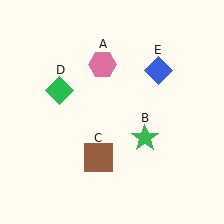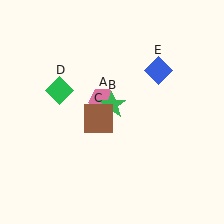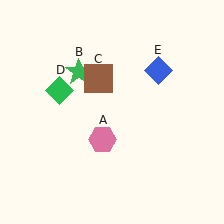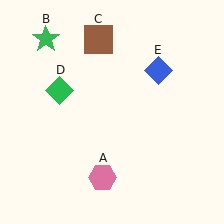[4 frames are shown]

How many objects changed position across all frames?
3 objects changed position: pink hexagon (object A), green star (object B), brown square (object C).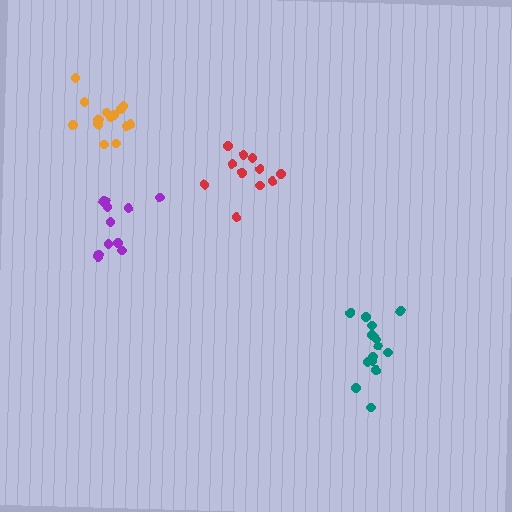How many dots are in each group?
Group 1: 12 dots, Group 2: 14 dots, Group 3: 15 dots, Group 4: 11 dots (52 total).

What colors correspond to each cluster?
The clusters are colored: purple, teal, orange, red.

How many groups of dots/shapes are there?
There are 4 groups.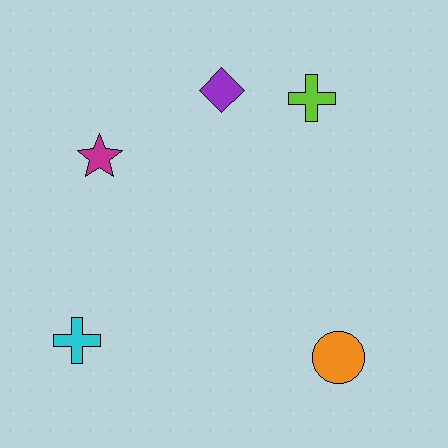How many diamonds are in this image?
There is 1 diamond.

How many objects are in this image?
There are 5 objects.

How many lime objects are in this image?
There is 1 lime object.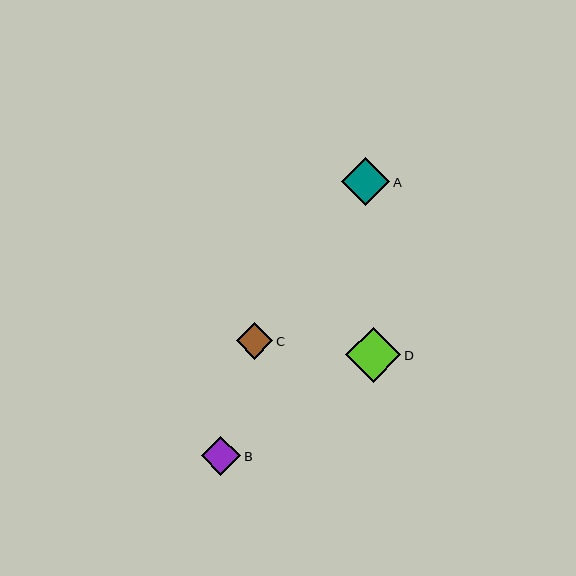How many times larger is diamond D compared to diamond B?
Diamond D is approximately 1.4 times the size of diamond B.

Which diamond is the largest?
Diamond D is the largest with a size of approximately 55 pixels.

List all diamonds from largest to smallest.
From largest to smallest: D, A, B, C.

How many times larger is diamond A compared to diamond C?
Diamond A is approximately 1.3 times the size of diamond C.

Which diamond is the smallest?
Diamond C is the smallest with a size of approximately 36 pixels.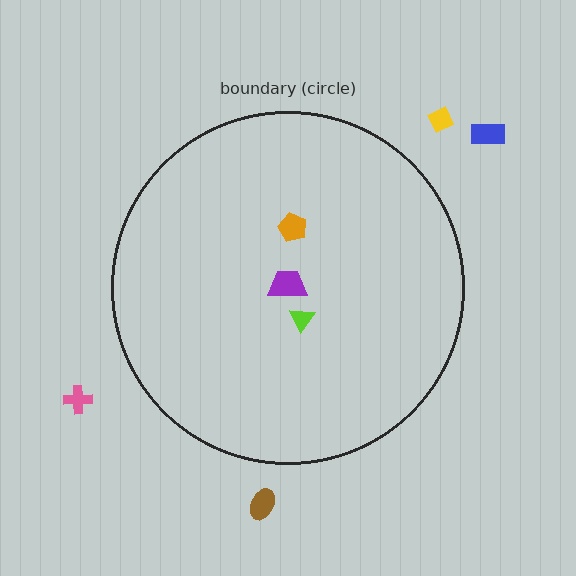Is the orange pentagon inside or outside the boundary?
Inside.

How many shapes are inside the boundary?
3 inside, 4 outside.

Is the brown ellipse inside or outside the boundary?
Outside.